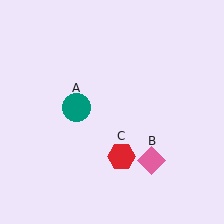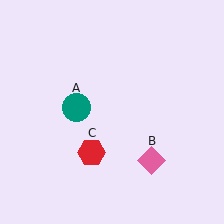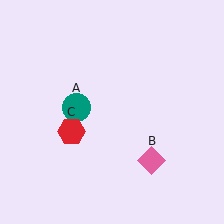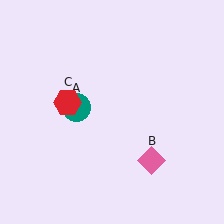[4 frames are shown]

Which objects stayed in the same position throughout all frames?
Teal circle (object A) and pink diamond (object B) remained stationary.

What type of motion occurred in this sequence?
The red hexagon (object C) rotated clockwise around the center of the scene.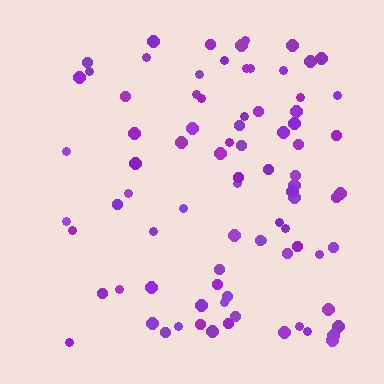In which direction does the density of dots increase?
From left to right, with the right side densest.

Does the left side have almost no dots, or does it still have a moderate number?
Still a moderate number, just noticeably fewer than the right.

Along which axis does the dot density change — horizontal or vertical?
Horizontal.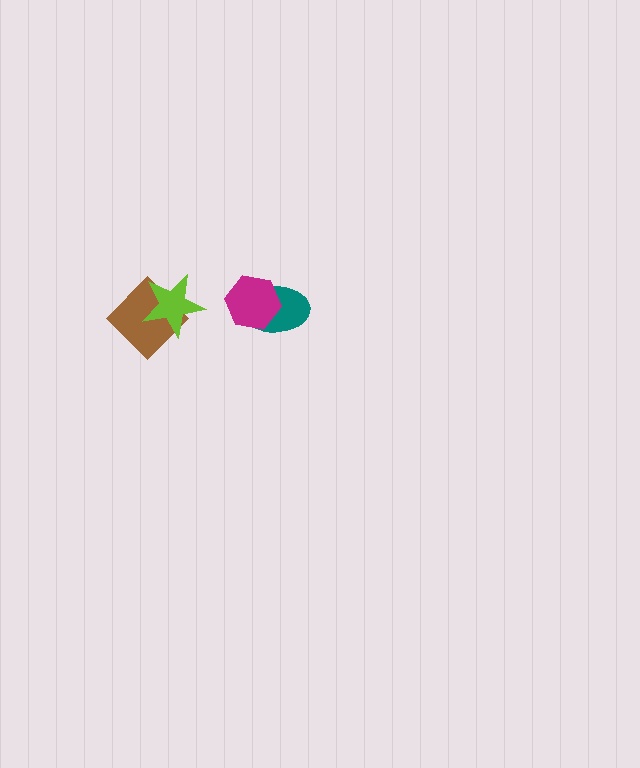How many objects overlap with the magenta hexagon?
1 object overlaps with the magenta hexagon.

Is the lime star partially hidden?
No, no other shape covers it.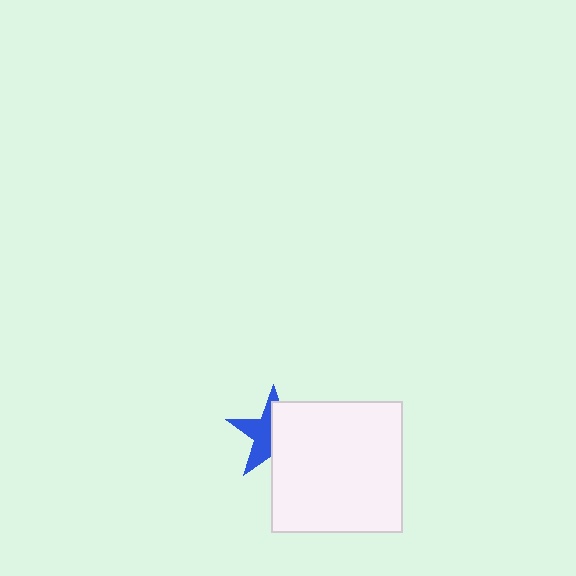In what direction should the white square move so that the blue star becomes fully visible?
The white square should move right. That is the shortest direction to clear the overlap and leave the blue star fully visible.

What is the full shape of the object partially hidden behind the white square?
The partially hidden object is a blue star.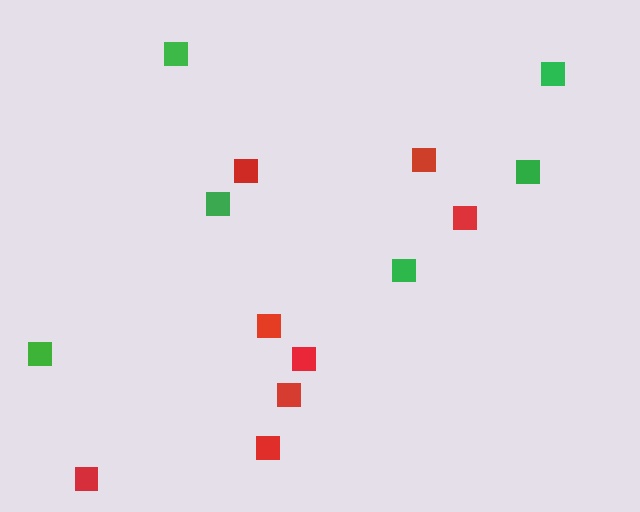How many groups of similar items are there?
There are 2 groups: one group of red squares (8) and one group of green squares (6).